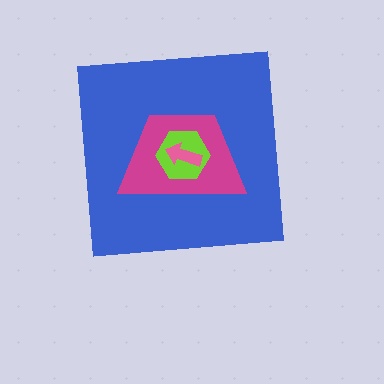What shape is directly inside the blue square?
The magenta trapezoid.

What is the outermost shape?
The blue square.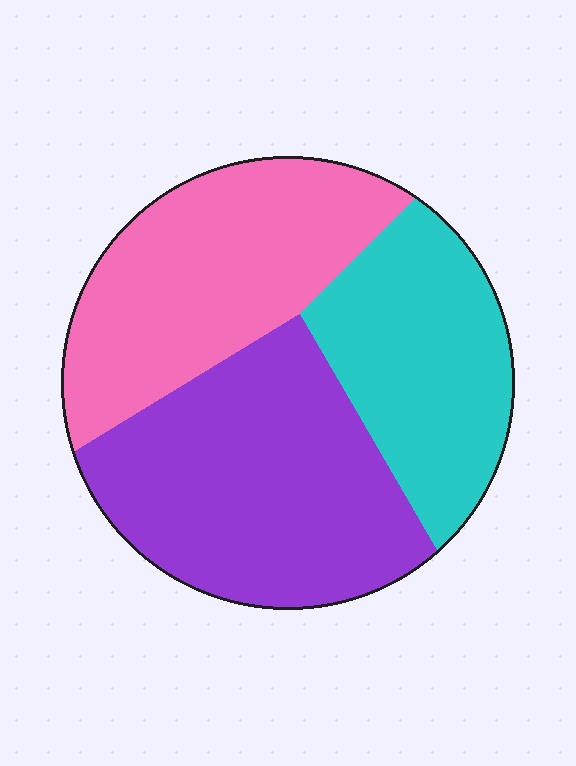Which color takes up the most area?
Purple, at roughly 40%.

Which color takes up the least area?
Cyan, at roughly 25%.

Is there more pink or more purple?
Purple.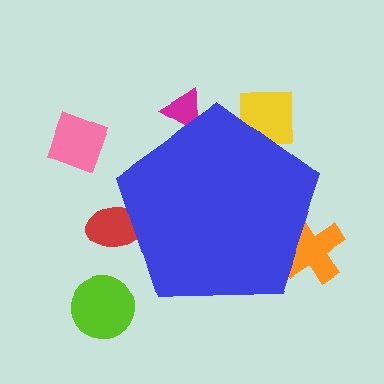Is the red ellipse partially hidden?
Yes, the red ellipse is partially hidden behind the blue pentagon.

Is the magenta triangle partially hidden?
Yes, the magenta triangle is partially hidden behind the blue pentagon.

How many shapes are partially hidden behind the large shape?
4 shapes are partially hidden.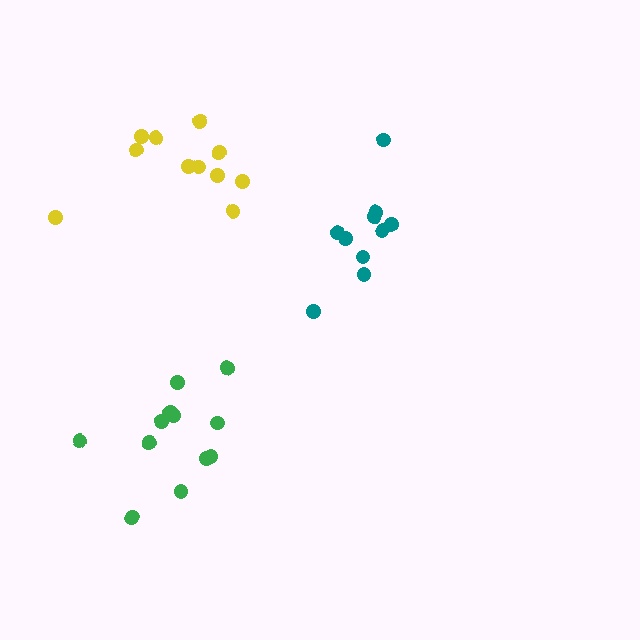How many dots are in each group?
Group 1: 10 dots, Group 2: 12 dots, Group 3: 11 dots (33 total).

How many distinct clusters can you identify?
There are 3 distinct clusters.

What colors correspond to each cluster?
The clusters are colored: teal, green, yellow.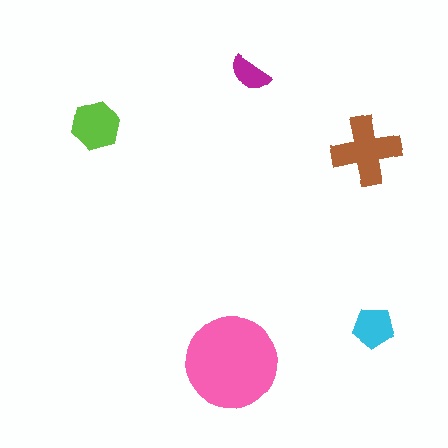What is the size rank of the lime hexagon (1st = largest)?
3rd.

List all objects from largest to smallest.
The pink circle, the brown cross, the lime hexagon, the cyan pentagon, the magenta semicircle.